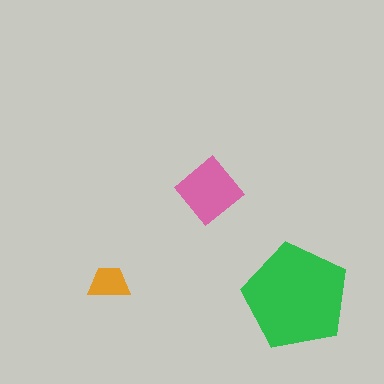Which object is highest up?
The pink diamond is topmost.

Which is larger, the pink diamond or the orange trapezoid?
The pink diamond.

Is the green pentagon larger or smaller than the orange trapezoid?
Larger.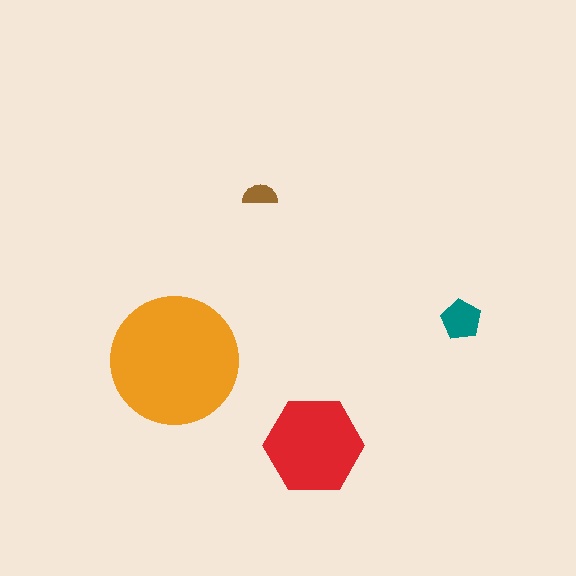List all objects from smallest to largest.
The brown semicircle, the teal pentagon, the red hexagon, the orange circle.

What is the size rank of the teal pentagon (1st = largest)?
3rd.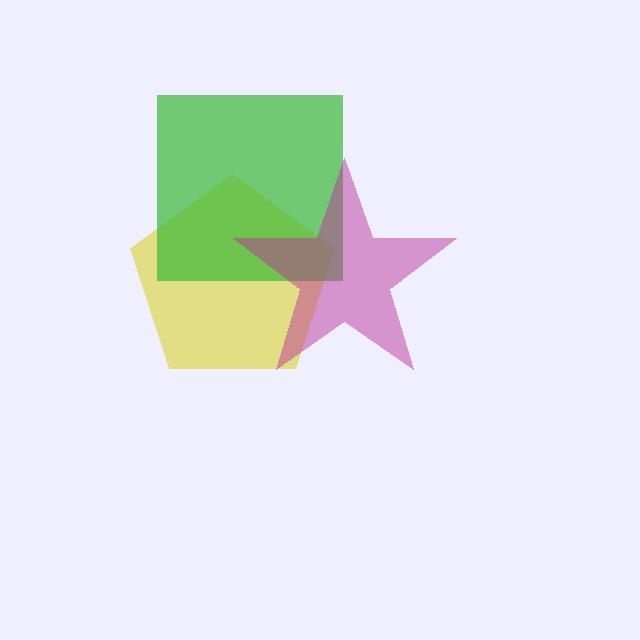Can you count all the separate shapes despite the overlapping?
Yes, there are 3 separate shapes.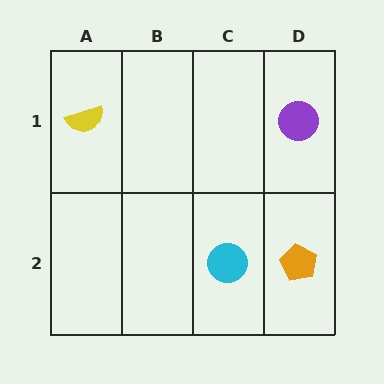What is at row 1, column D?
A purple circle.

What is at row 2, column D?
An orange pentagon.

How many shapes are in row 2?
2 shapes.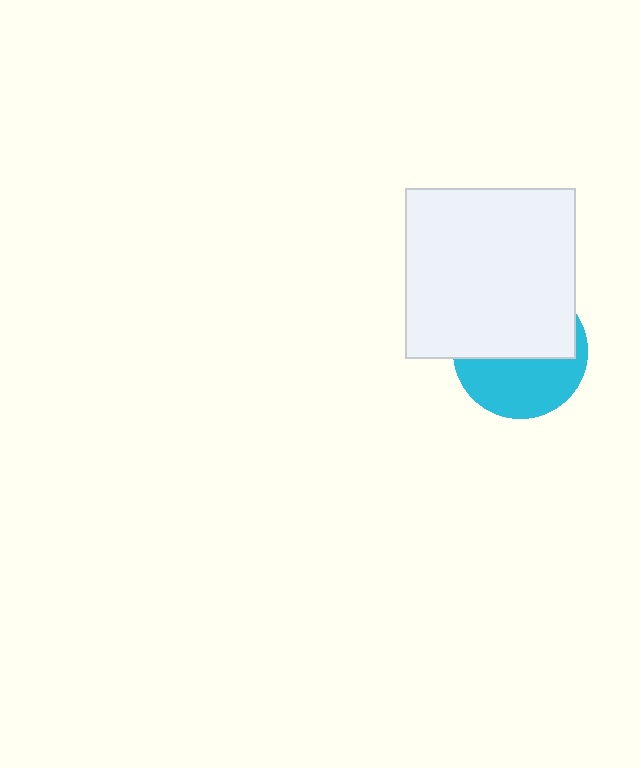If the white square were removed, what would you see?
You would see the complete cyan circle.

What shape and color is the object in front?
The object in front is a white square.